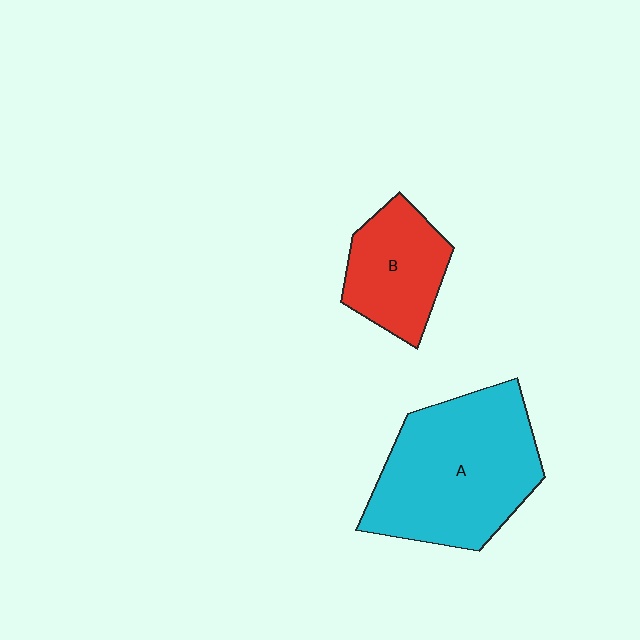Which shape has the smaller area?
Shape B (red).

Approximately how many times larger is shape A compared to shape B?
Approximately 1.9 times.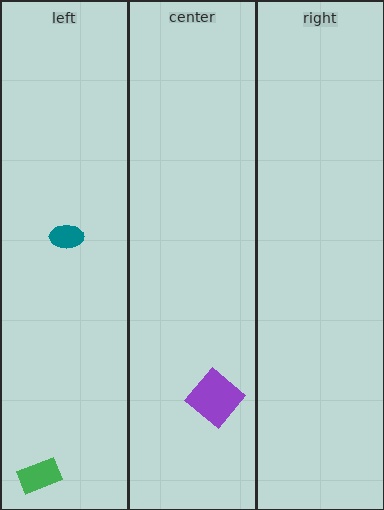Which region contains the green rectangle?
The left region.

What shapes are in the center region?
The purple diamond.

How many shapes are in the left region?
2.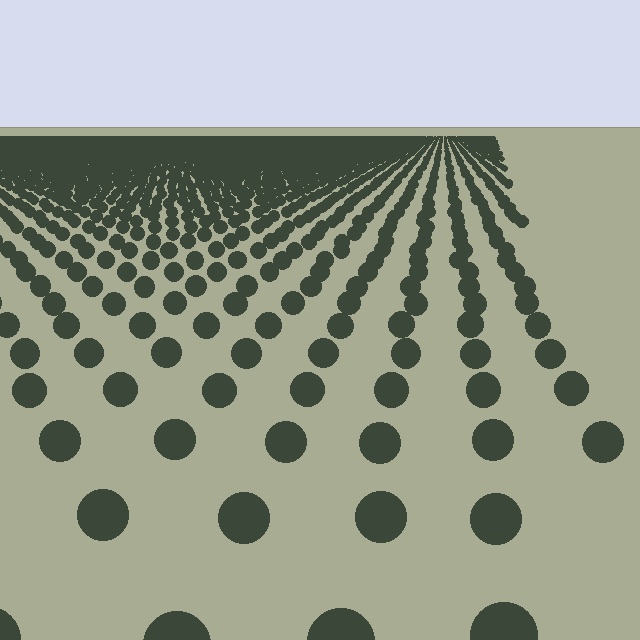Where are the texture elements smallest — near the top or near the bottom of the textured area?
Near the top.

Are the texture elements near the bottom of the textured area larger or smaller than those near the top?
Larger. Near the bottom, elements are closer to the viewer and appear at a bigger on-screen size.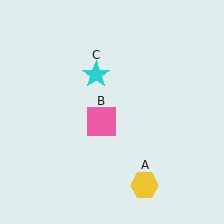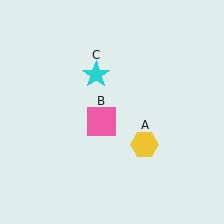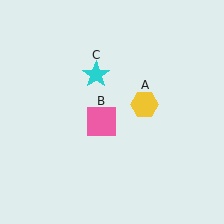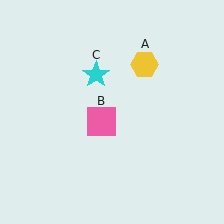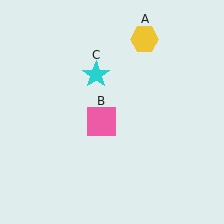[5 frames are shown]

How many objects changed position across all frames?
1 object changed position: yellow hexagon (object A).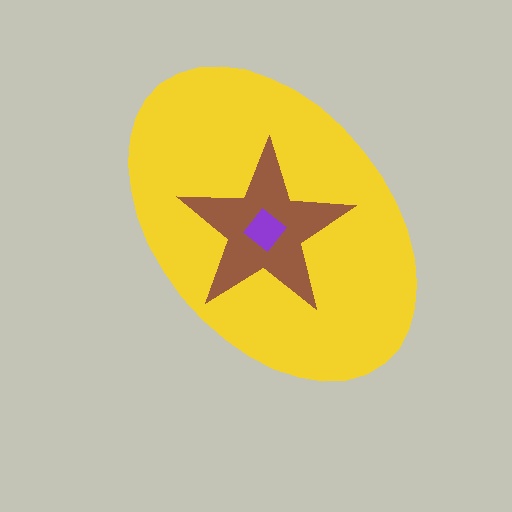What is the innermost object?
The purple diamond.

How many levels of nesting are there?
3.